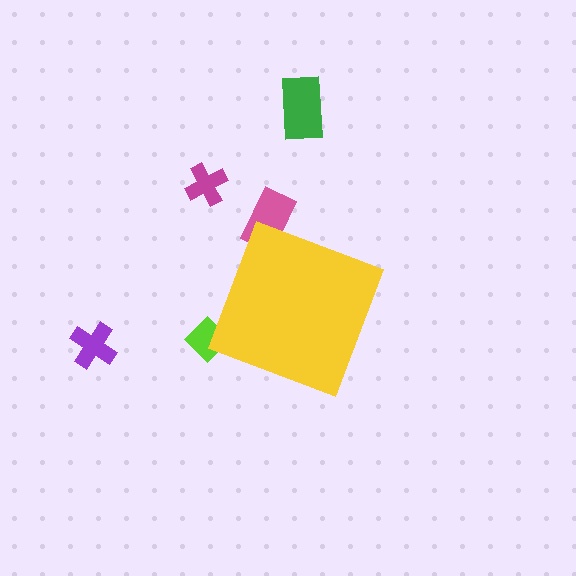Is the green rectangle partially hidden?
No, the green rectangle is fully visible.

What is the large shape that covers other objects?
A yellow diamond.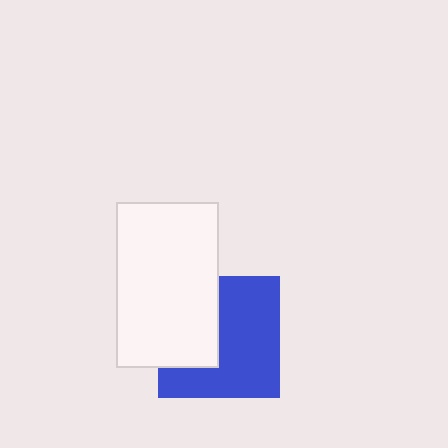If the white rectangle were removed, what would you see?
You would see the complete blue square.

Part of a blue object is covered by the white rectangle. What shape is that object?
It is a square.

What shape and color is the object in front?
The object in front is a white rectangle.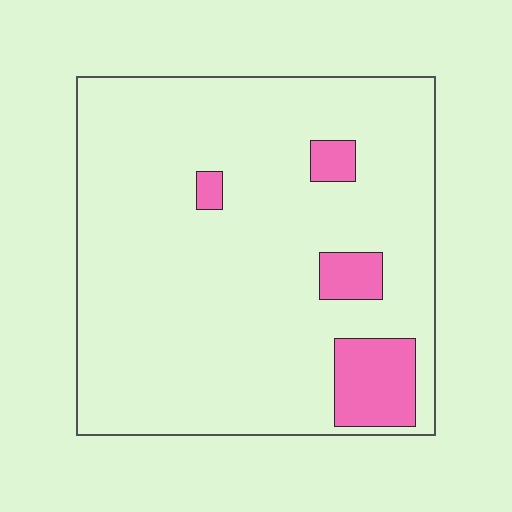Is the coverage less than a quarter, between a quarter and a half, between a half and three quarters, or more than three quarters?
Less than a quarter.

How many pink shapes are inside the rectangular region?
4.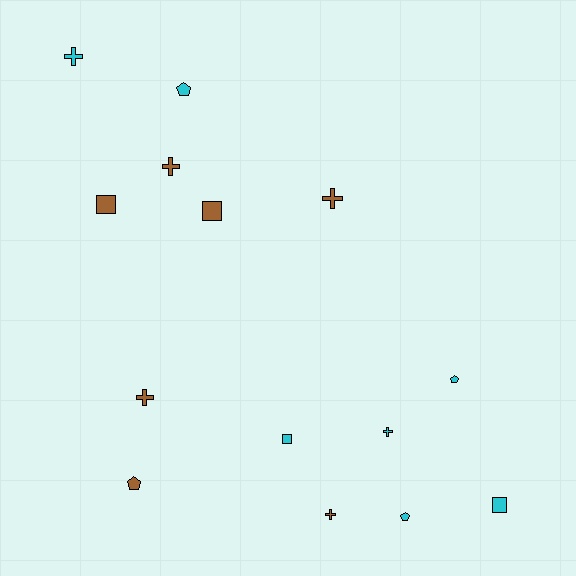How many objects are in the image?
There are 14 objects.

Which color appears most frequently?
Brown, with 7 objects.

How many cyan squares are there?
There are 2 cyan squares.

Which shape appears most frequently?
Cross, with 6 objects.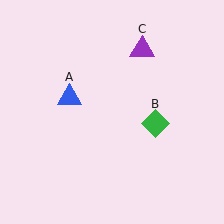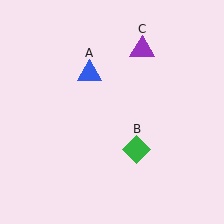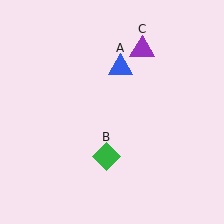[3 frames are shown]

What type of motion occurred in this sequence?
The blue triangle (object A), green diamond (object B) rotated clockwise around the center of the scene.